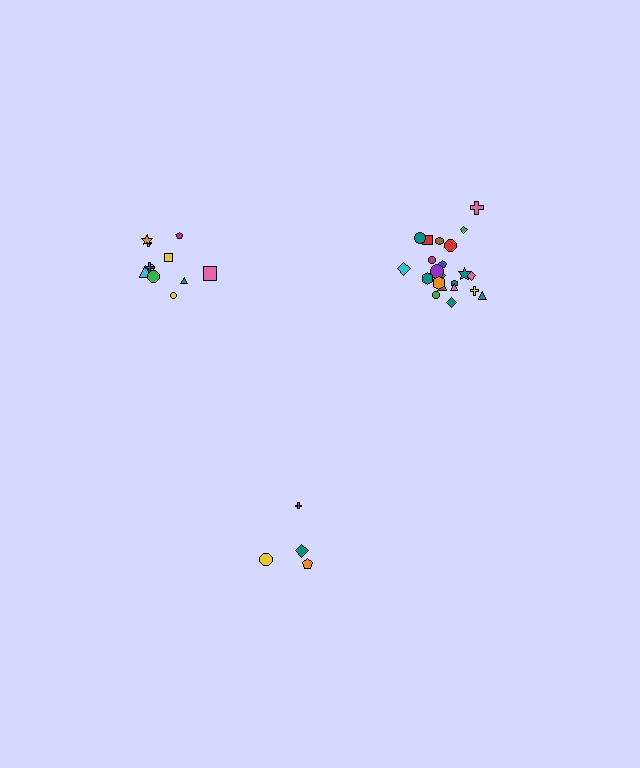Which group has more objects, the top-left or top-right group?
The top-right group.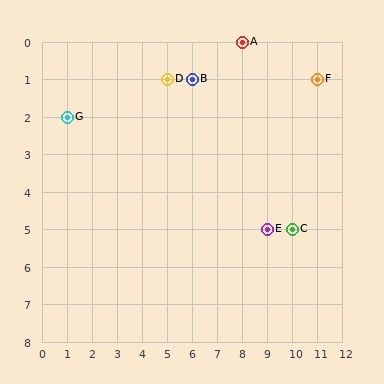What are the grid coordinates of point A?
Point A is at grid coordinates (8, 0).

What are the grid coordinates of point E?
Point E is at grid coordinates (9, 5).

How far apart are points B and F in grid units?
Points B and F are 5 columns apart.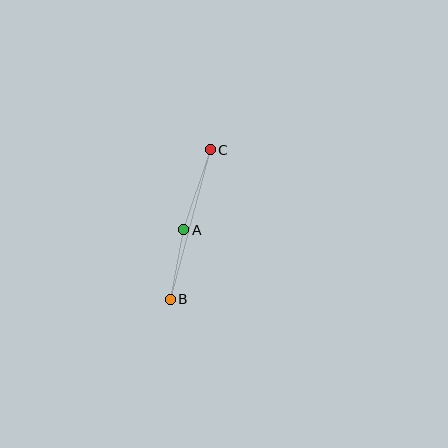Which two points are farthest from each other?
Points B and C are farthest from each other.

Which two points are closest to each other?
Points A and B are closest to each other.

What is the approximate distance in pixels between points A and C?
The distance between A and C is approximately 85 pixels.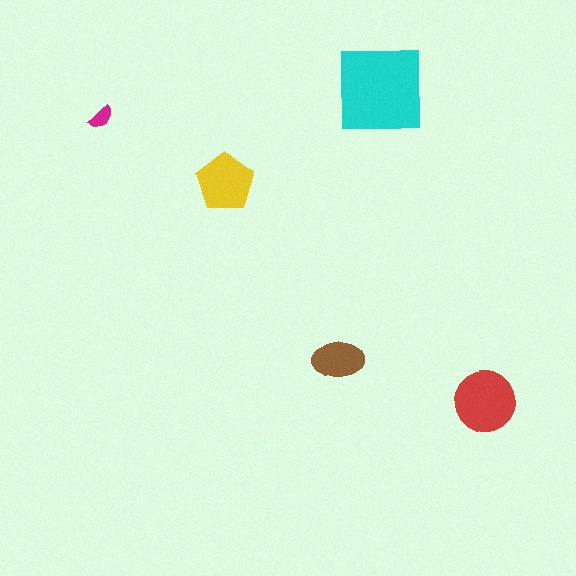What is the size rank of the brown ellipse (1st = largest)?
4th.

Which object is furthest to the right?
The red circle is rightmost.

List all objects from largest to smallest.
The cyan square, the red circle, the yellow pentagon, the brown ellipse, the magenta semicircle.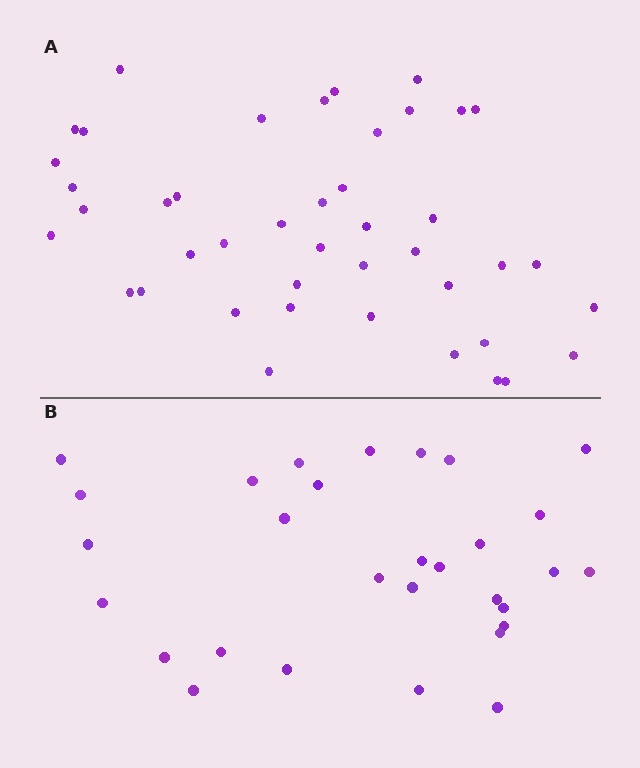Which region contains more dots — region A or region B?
Region A (the top region) has more dots.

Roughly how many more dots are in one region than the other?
Region A has approximately 15 more dots than region B.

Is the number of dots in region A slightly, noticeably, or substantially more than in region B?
Region A has noticeably more, but not dramatically so. The ratio is roughly 1.4 to 1.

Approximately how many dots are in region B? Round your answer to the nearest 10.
About 30 dots.